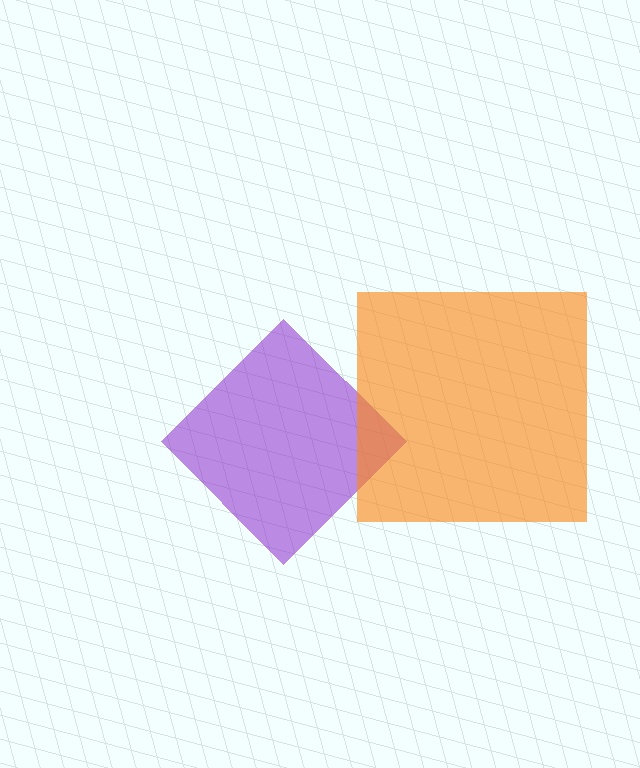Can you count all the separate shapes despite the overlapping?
Yes, there are 2 separate shapes.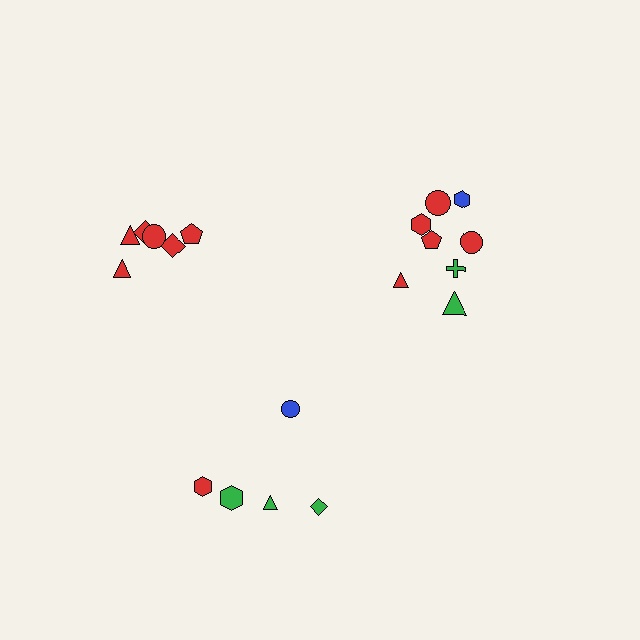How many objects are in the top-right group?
There are 8 objects.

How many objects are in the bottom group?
There are 5 objects.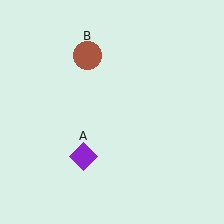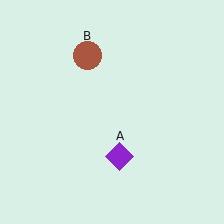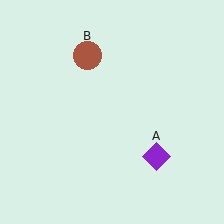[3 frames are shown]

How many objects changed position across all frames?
1 object changed position: purple diamond (object A).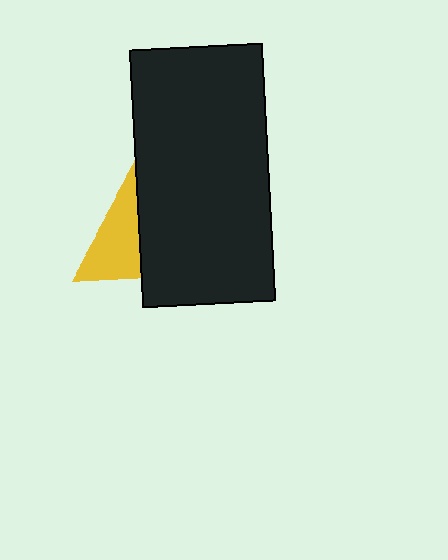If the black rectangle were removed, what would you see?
You would see the complete yellow triangle.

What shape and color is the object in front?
The object in front is a black rectangle.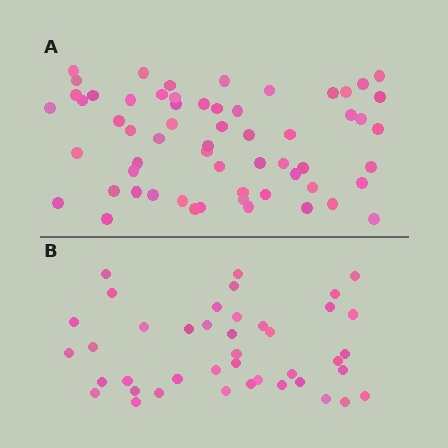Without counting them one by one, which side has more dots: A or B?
Region A (the top region) has more dots.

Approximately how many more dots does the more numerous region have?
Region A has approximately 20 more dots than region B.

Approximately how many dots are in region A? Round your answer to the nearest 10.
About 60 dots.